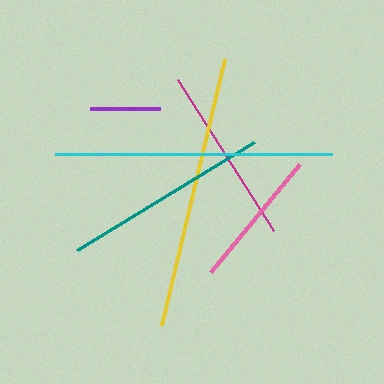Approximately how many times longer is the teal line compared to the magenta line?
The teal line is approximately 1.2 times the length of the magenta line.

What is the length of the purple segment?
The purple segment is approximately 71 pixels long.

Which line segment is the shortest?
The purple line is the shortest at approximately 71 pixels.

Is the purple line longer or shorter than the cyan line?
The cyan line is longer than the purple line.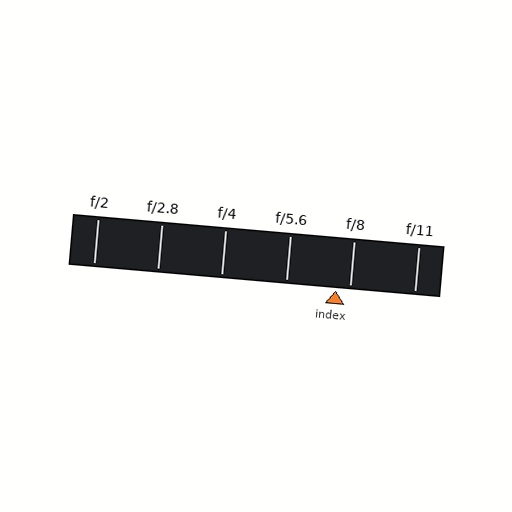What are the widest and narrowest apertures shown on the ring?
The widest aperture shown is f/2 and the narrowest is f/11.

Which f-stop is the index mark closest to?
The index mark is closest to f/8.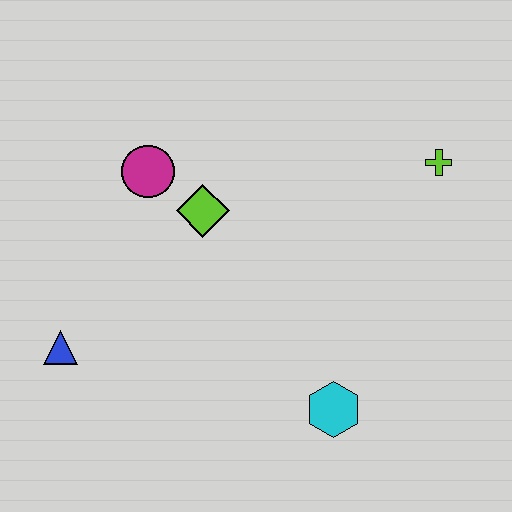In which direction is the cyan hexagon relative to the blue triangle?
The cyan hexagon is to the right of the blue triangle.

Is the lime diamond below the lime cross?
Yes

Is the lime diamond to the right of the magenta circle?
Yes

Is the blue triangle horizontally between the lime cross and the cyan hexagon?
No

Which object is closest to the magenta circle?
The lime diamond is closest to the magenta circle.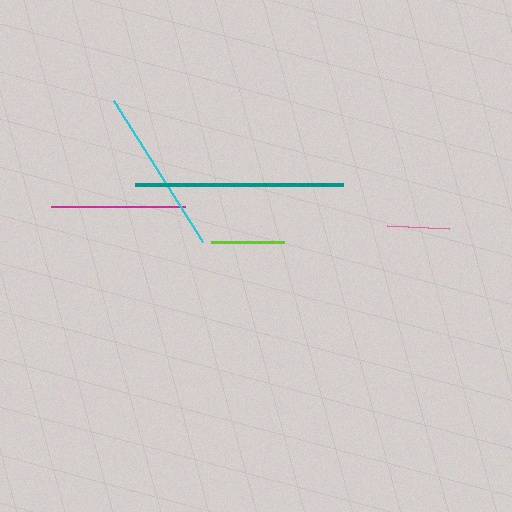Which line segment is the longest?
The teal line is the longest at approximately 208 pixels.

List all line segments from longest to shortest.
From longest to shortest: teal, cyan, magenta, lime, pink.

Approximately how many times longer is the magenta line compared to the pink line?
The magenta line is approximately 2.2 times the length of the pink line.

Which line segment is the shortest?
The pink line is the shortest at approximately 62 pixels.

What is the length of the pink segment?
The pink segment is approximately 62 pixels long.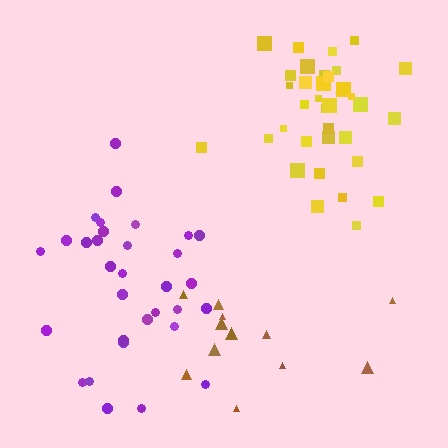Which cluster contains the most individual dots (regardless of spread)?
Yellow (35).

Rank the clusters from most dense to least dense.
yellow, purple, brown.